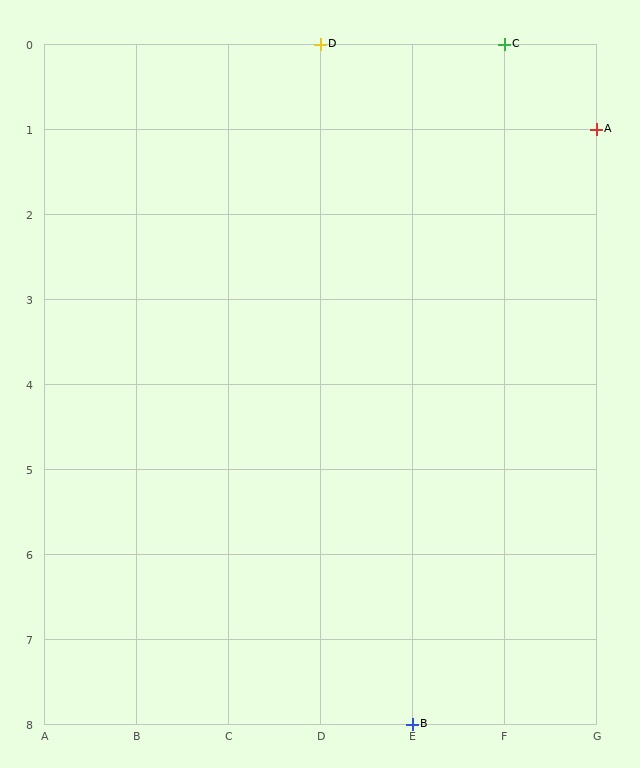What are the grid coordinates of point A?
Point A is at grid coordinates (G, 1).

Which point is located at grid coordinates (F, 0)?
Point C is at (F, 0).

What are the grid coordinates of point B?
Point B is at grid coordinates (E, 8).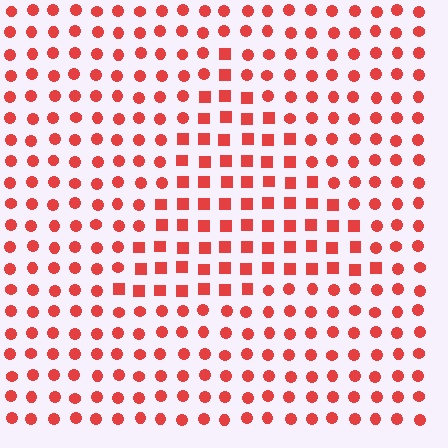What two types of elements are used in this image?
The image uses squares inside the triangle region and circles outside it.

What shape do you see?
I see a triangle.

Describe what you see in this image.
The image is filled with small red elements arranged in a uniform grid. A triangle-shaped region contains squares, while the surrounding area contains circles. The boundary is defined purely by the change in element shape.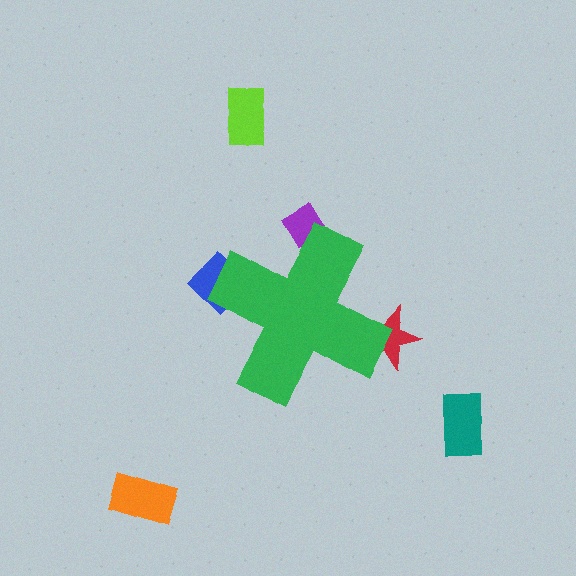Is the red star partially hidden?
Yes, the red star is partially hidden behind the green cross.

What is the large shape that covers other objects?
A green cross.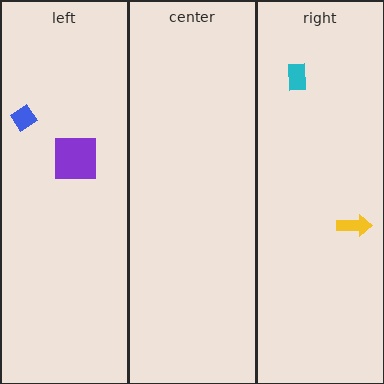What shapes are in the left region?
The purple square, the blue diamond.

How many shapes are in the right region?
2.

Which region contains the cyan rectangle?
The right region.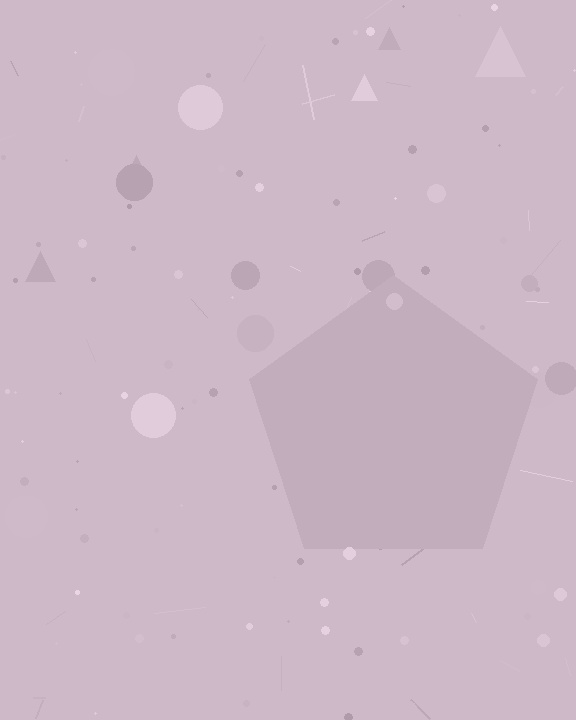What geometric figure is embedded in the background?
A pentagon is embedded in the background.